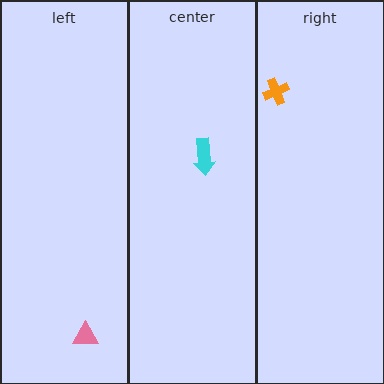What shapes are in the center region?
The cyan arrow.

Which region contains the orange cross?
The right region.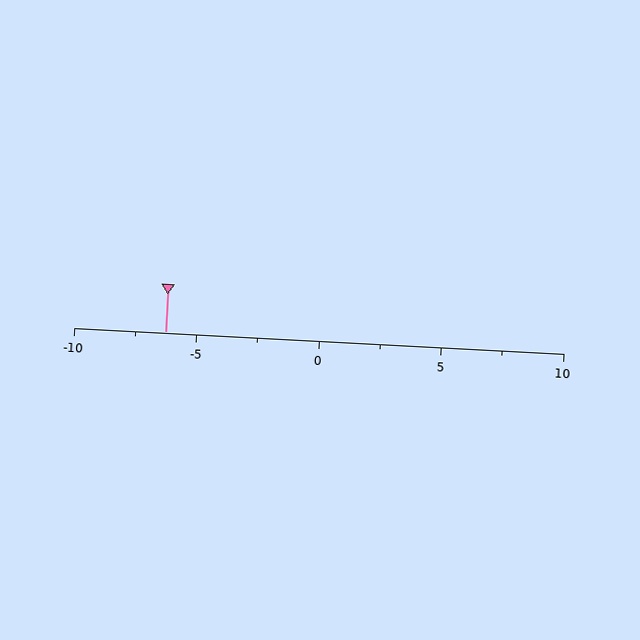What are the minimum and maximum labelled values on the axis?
The axis runs from -10 to 10.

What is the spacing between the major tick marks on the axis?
The major ticks are spaced 5 apart.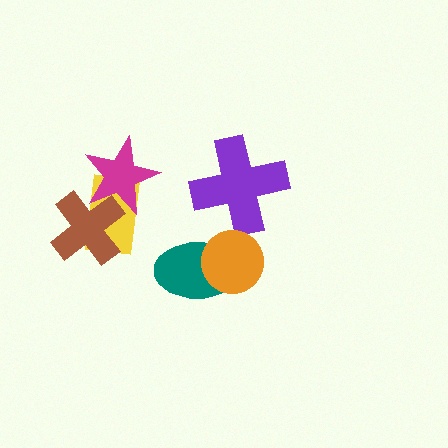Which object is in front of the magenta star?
The brown cross is in front of the magenta star.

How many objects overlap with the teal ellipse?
1 object overlaps with the teal ellipse.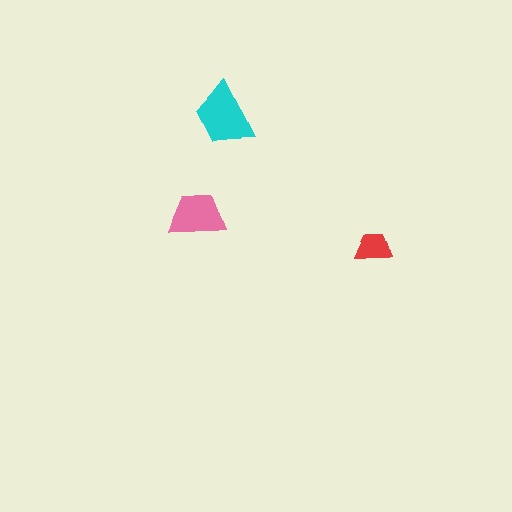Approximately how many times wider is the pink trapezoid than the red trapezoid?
About 1.5 times wider.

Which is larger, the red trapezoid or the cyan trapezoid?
The cyan one.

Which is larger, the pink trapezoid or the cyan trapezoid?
The cyan one.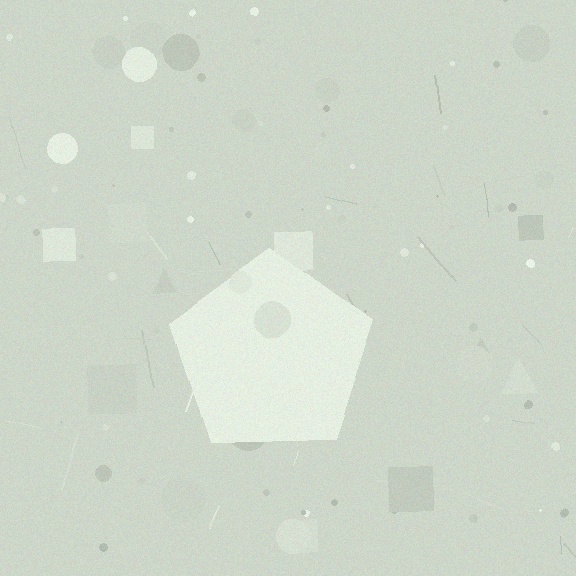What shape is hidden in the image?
A pentagon is hidden in the image.